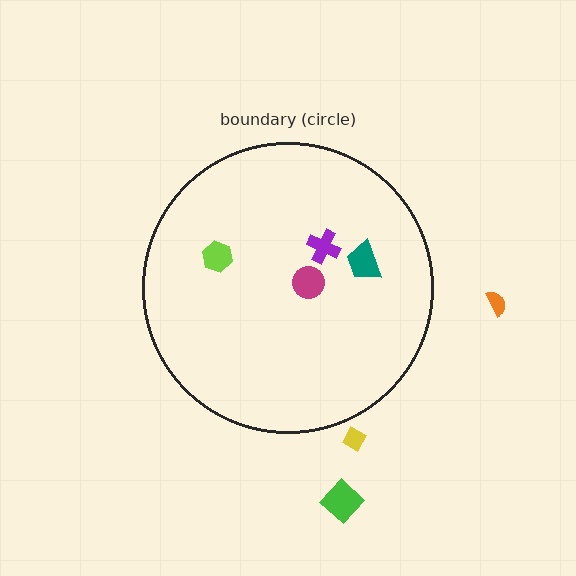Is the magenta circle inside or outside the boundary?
Inside.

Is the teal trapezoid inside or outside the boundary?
Inside.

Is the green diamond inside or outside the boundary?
Outside.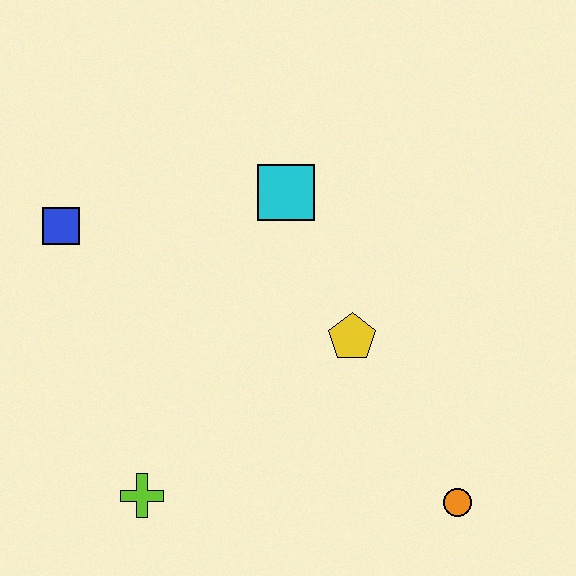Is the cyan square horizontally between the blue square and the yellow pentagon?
Yes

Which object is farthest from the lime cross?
The cyan square is farthest from the lime cross.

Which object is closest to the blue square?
The cyan square is closest to the blue square.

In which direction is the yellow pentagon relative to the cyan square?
The yellow pentagon is below the cyan square.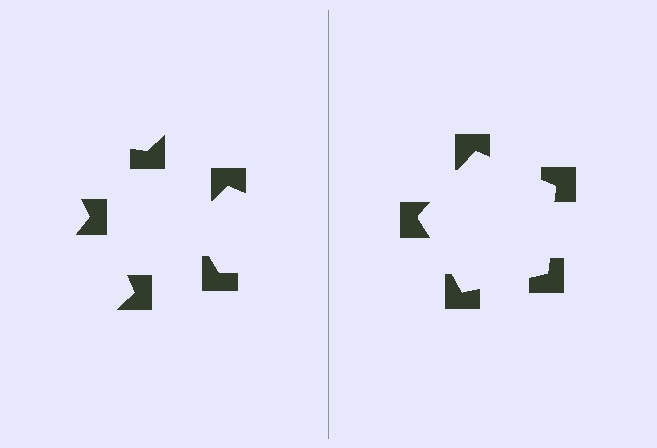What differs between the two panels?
The notched squares are positioned identically on both sides; only the wedge orientations differ. On the right they align to a pentagon; on the left they are misaligned.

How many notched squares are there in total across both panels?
10 — 5 on each side.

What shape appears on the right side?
An illusory pentagon.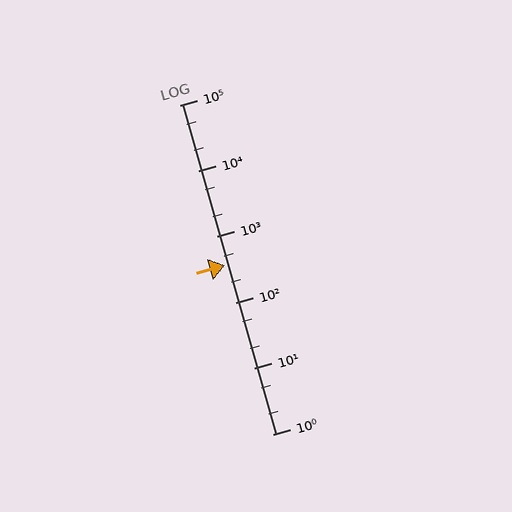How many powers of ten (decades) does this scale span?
The scale spans 5 decades, from 1 to 100000.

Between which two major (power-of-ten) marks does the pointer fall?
The pointer is between 100 and 1000.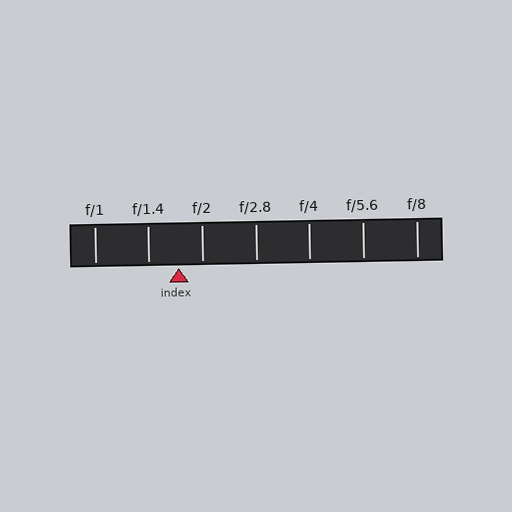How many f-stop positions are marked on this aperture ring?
There are 7 f-stop positions marked.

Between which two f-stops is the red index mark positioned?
The index mark is between f/1.4 and f/2.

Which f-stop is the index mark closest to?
The index mark is closest to f/2.